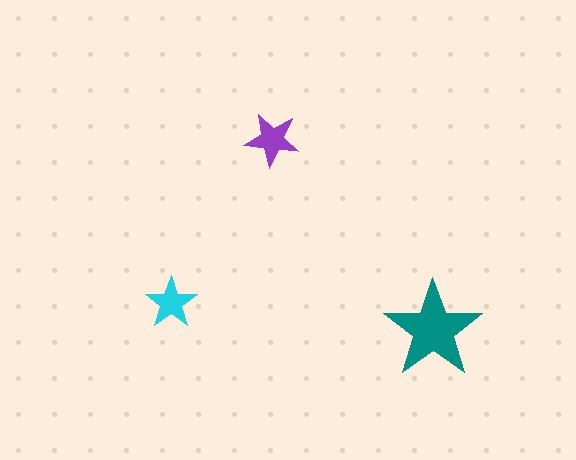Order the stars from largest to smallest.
the teal one, the purple one, the cyan one.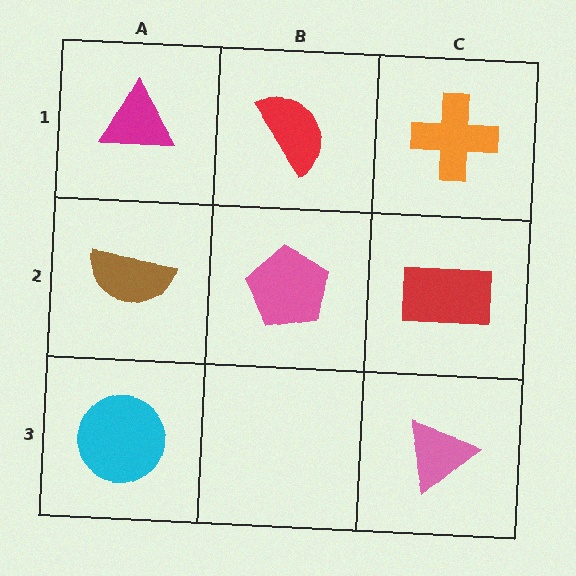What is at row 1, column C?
An orange cross.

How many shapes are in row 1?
3 shapes.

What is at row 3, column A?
A cyan circle.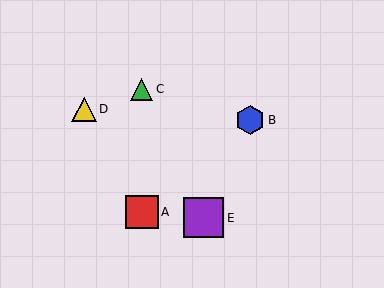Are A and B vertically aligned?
No, A is at x≈142 and B is at x≈250.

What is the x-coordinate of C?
Object C is at x≈142.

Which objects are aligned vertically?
Objects A, C are aligned vertically.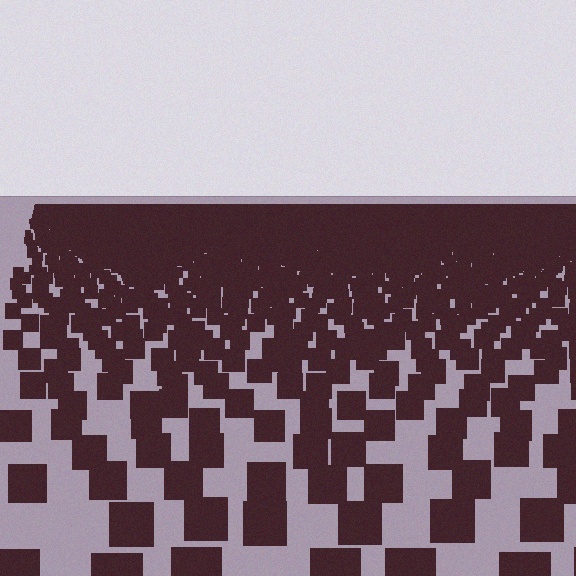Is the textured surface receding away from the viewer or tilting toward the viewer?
The surface is receding away from the viewer. Texture elements get smaller and denser toward the top.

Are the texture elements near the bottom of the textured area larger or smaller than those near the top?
Larger. Near the bottom, elements are closer to the viewer and appear at a bigger on-screen size.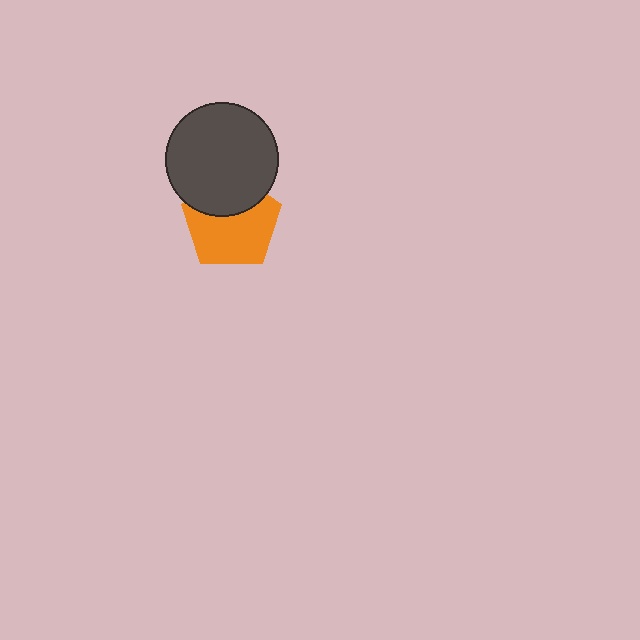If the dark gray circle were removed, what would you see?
You would see the complete orange pentagon.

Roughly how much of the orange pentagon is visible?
Most of it is visible (roughly 65%).